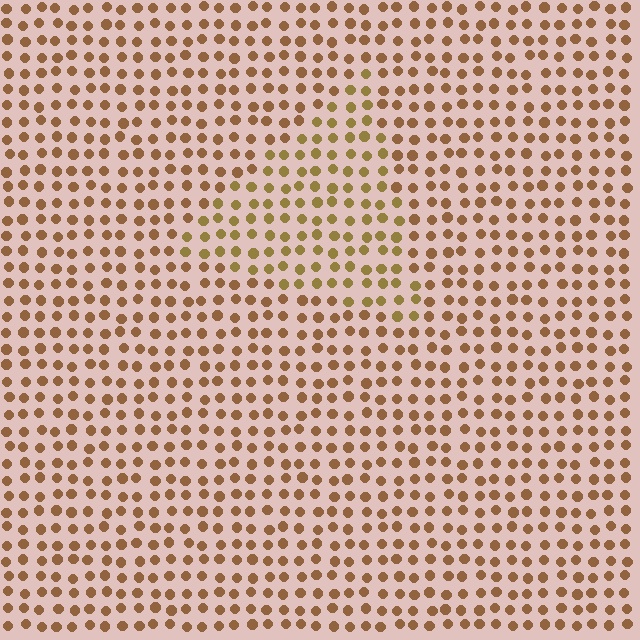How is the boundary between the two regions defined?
The boundary is defined purely by a slight shift in hue (about 21 degrees). Spacing, size, and orientation are identical on both sides.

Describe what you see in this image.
The image is filled with small brown elements in a uniform arrangement. A triangle-shaped region is visible where the elements are tinted to a slightly different hue, forming a subtle color boundary.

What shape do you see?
I see a triangle.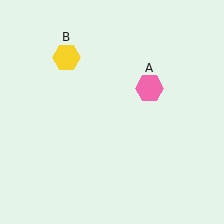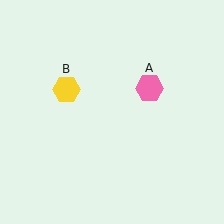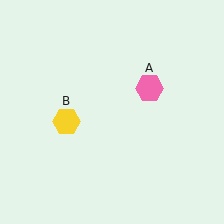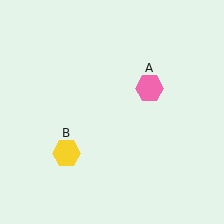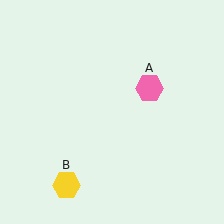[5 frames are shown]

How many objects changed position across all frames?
1 object changed position: yellow hexagon (object B).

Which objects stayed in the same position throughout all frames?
Pink hexagon (object A) remained stationary.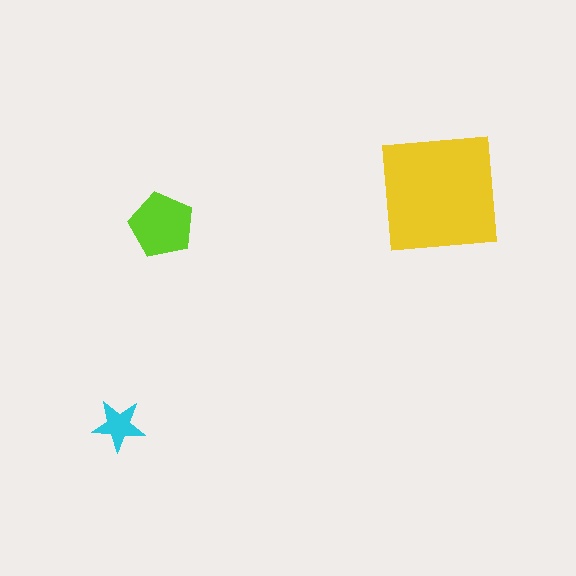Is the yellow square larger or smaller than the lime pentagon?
Larger.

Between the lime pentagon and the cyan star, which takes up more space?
The lime pentagon.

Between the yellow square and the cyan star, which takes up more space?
The yellow square.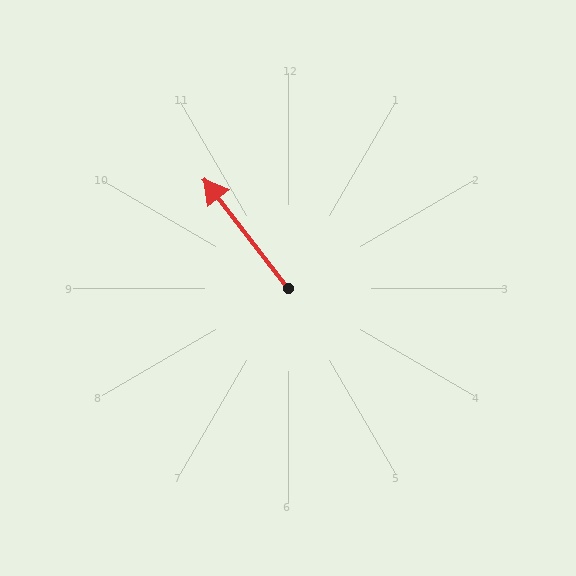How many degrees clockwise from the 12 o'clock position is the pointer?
Approximately 322 degrees.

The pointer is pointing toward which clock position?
Roughly 11 o'clock.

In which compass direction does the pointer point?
Northwest.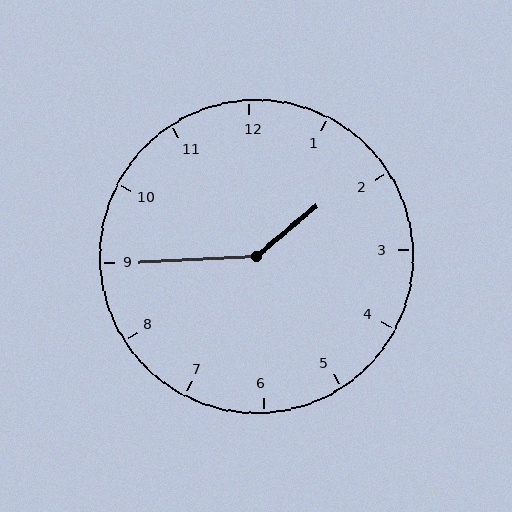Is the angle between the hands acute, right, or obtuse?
It is obtuse.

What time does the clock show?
1:45.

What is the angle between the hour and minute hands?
Approximately 142 degrees.